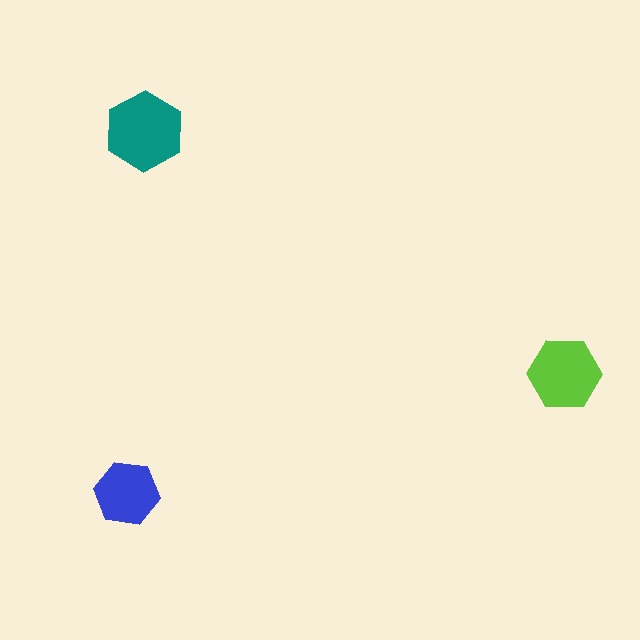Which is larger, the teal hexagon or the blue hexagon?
The teal one.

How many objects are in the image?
There are 3 objects in the image.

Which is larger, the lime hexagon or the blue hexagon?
The lime one.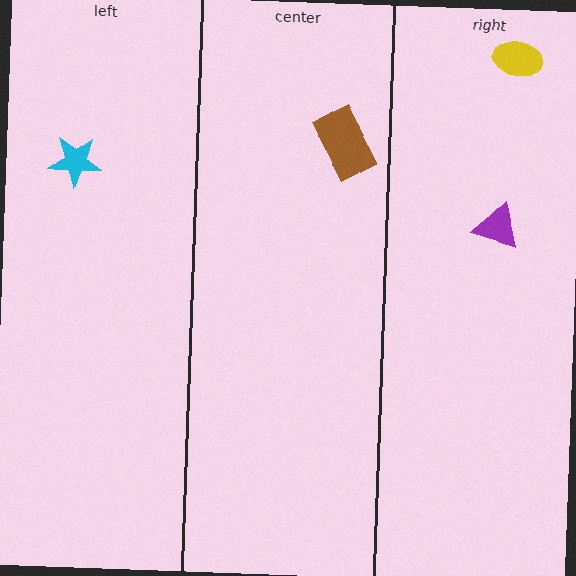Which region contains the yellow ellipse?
The right region.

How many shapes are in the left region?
1.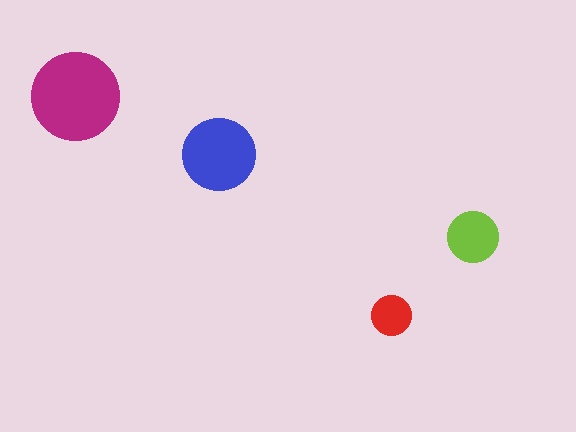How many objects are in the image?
There are 4 objects in the image.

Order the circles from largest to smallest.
the magenta one, the blue one, the lime one, the red one.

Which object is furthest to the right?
The lime circle is rightmost.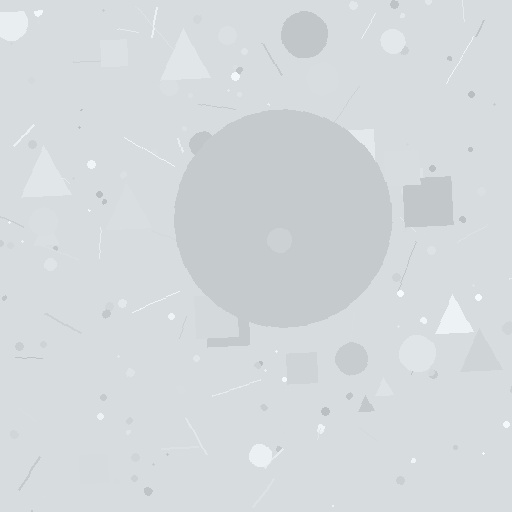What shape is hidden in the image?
A circle is hidden in the image.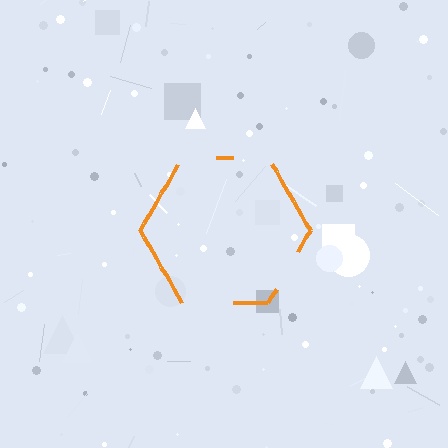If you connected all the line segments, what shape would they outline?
They would outline a hexagon.